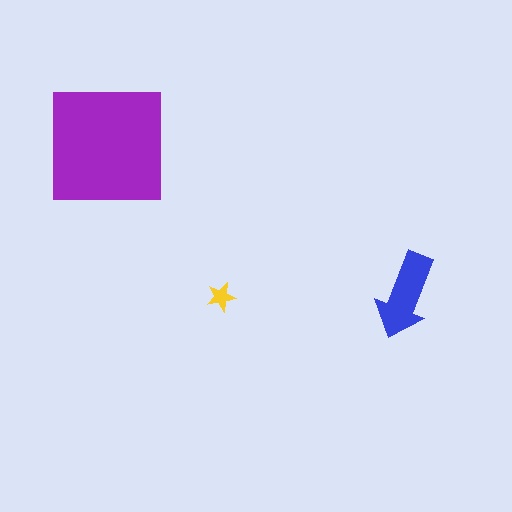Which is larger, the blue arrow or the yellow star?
The blue arrow.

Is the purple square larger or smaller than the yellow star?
Larger.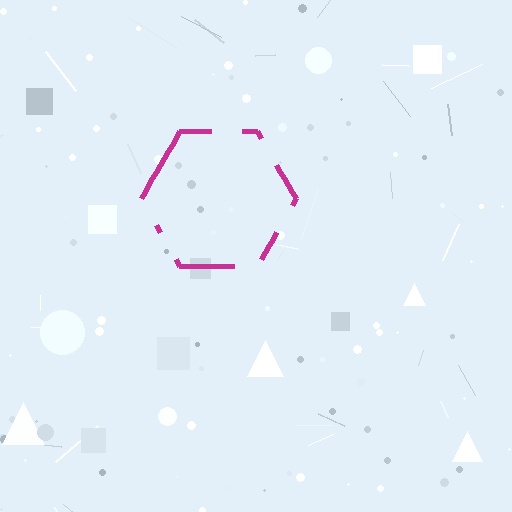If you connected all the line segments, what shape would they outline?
They would outline a hexagon.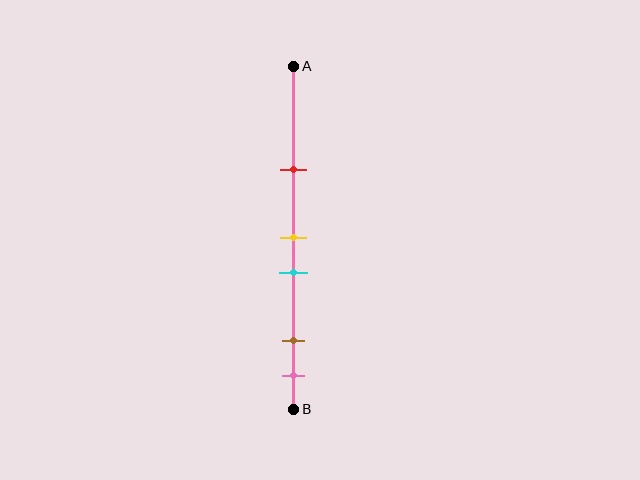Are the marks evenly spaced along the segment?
No, the marks are not evenly spaced.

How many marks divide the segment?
There are 5 marks dividing the segment.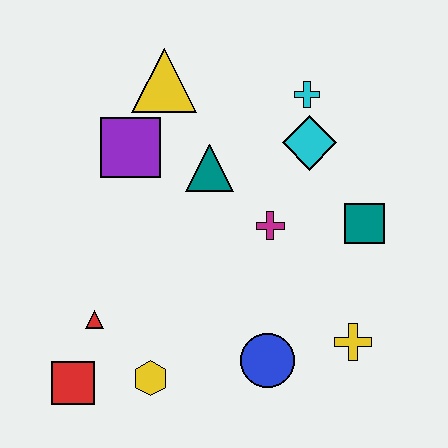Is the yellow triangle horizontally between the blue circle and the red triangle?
Yes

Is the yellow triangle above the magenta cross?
Yes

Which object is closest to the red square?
The red triangle is closest to the red square.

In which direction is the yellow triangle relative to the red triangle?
The yellow triangle is above the red triangle.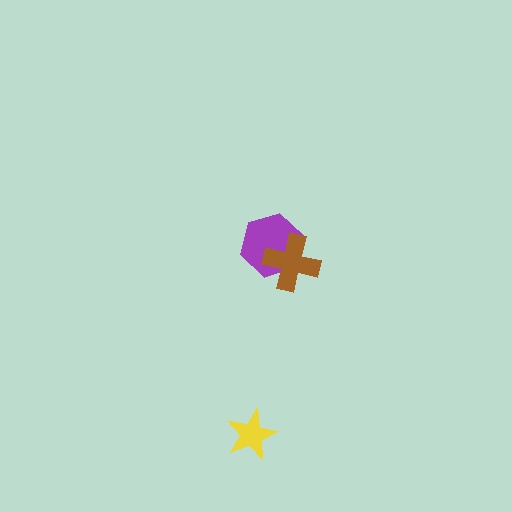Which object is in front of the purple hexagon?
The brown cross is in front of the purple hexagon.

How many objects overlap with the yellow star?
0 objects overlap with the yellow star.